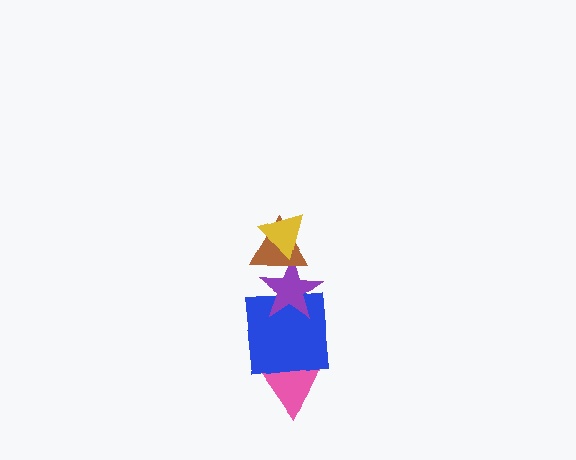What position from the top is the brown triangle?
The brown triangle is 2nd from the top.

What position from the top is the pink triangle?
The pink triangle is 5th from the top.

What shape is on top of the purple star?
The brown triangle is on top of the purple star.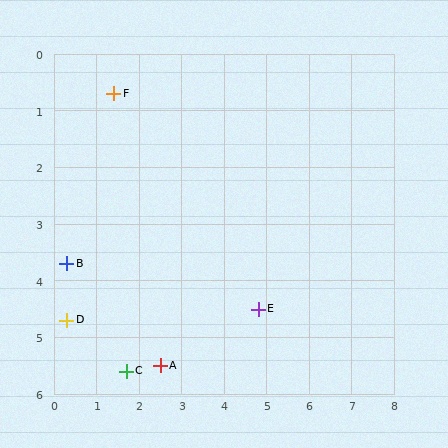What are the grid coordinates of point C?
Point C is at approximately (1.7, 5.6).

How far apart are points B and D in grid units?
Points B and D are about 1.0 grid units apart.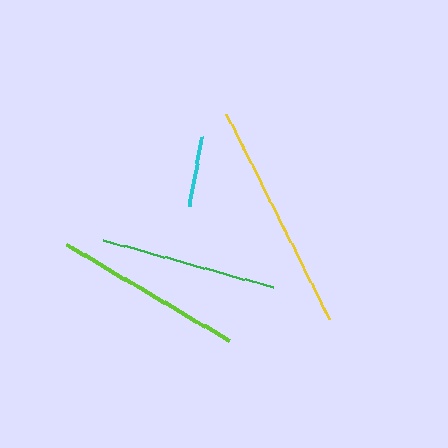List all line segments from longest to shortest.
From longest to shortest: yellow, lime, green, cyan.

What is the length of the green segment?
The green segment is approximately 175 pixels long.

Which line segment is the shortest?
The cyan line is the shortest at approximately 70 pixels.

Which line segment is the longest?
The yellow line is the longest at approximately 230 pixels.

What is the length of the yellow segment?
The yellow segment is approximately 230 pixels long.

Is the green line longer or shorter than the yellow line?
The yellow line is longer than the green line.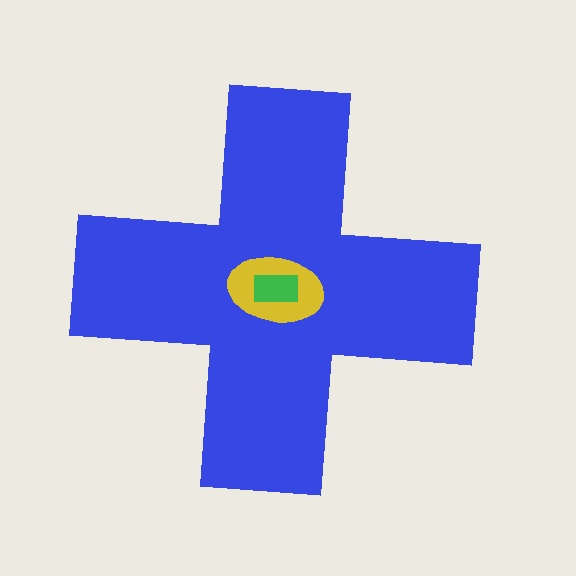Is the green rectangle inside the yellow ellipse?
Yes.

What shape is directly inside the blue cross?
The yellow ellipse.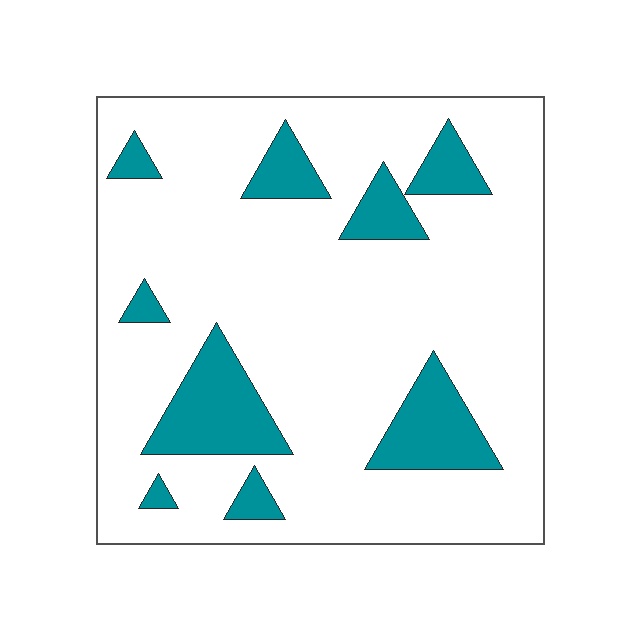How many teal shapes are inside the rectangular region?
9.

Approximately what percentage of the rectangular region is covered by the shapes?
Approximately 15%.